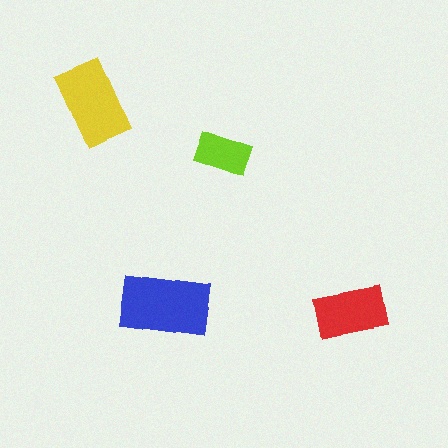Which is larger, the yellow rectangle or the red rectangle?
The yellow one.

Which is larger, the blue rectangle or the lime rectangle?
The blue one.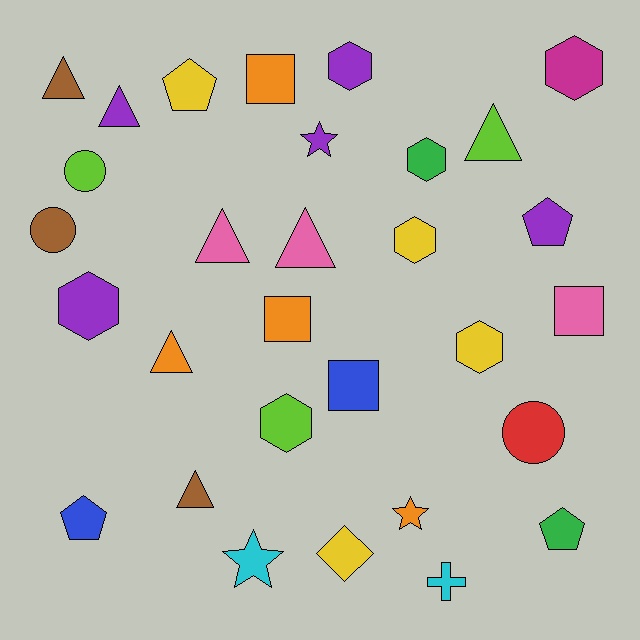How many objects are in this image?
There are 30 objects.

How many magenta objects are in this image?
There is 1 magenta object.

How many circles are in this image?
There are 3 circles.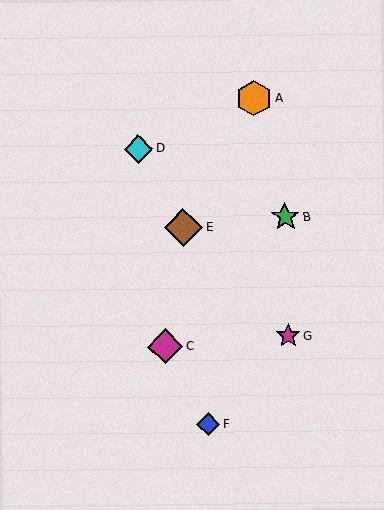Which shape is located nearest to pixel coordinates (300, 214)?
The green star (labeled B) at (285, 216) is nearest to that location.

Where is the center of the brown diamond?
The center of the brown diamond is at (183, 227).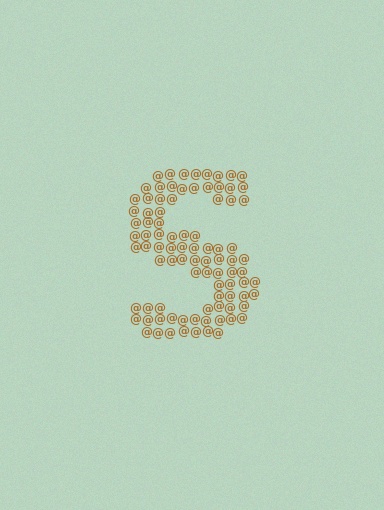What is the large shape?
The large shape is the letter S.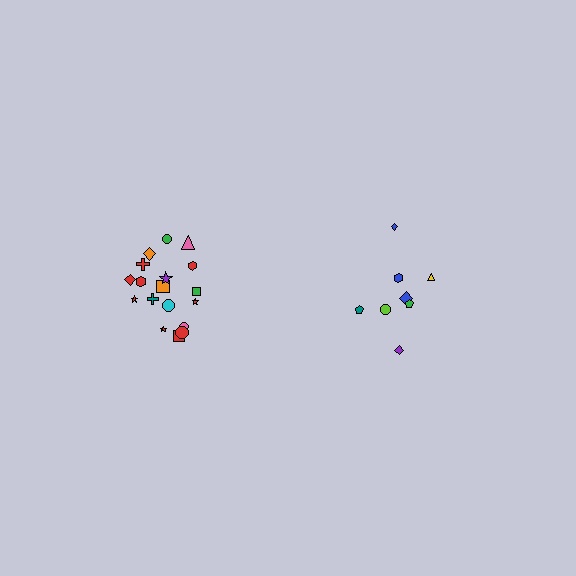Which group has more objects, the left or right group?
The left group.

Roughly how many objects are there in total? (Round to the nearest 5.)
Roughly 25 objects in total.